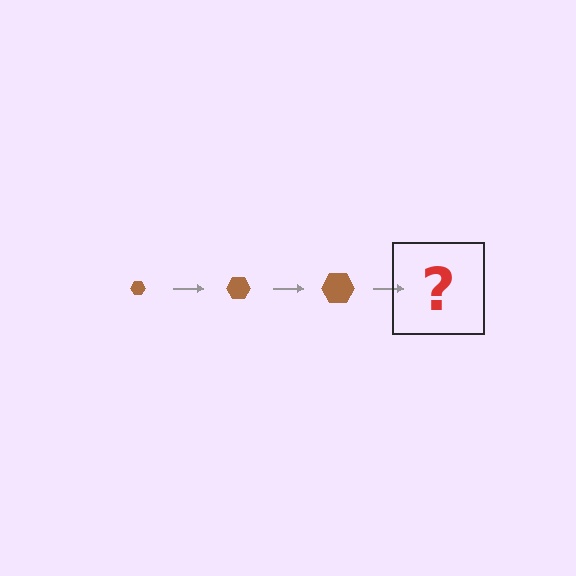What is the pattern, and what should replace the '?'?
The pattern is that the hexagon gets progressively larger each step. The '?' should be a brown hexagon, larger than the previous one.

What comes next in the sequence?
The next element should be a brown hexagon, larger than the previous one.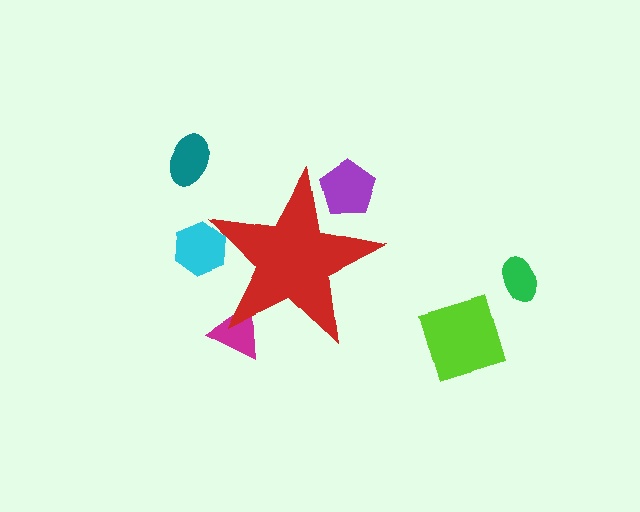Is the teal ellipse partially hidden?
No, the teal ellipse is fully visible.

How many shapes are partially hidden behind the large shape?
3 shapes are partially hidden.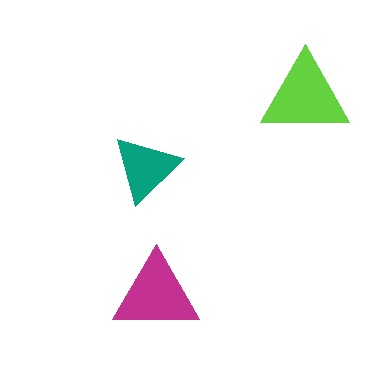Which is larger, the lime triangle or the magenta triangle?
The lime one.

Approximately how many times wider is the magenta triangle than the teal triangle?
About 1.5 times wider.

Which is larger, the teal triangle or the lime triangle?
The lime one.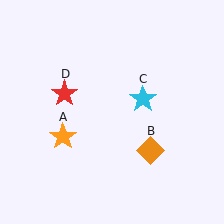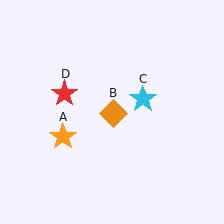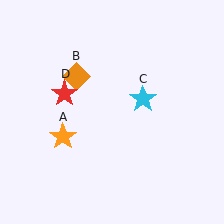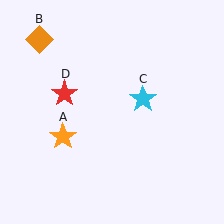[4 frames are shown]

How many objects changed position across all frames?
1 object changed position: orange diamond (object B).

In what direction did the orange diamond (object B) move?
The orange diamond (object B) moved up and to the left.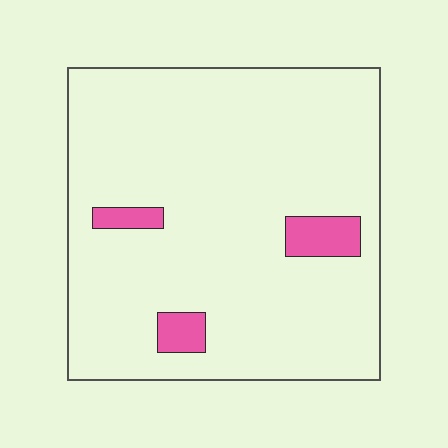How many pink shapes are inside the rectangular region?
3.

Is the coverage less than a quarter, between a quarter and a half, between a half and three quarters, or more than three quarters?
Less than a quarter.